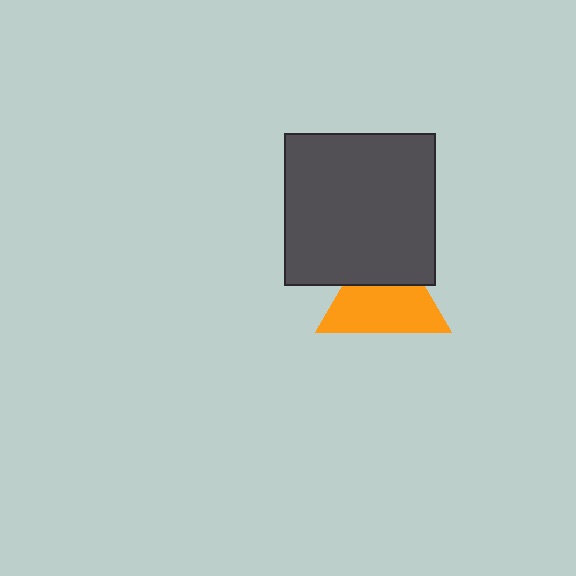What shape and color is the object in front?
The object in front is a dark gray square.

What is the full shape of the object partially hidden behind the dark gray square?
The partially hidden object is an orange triangle.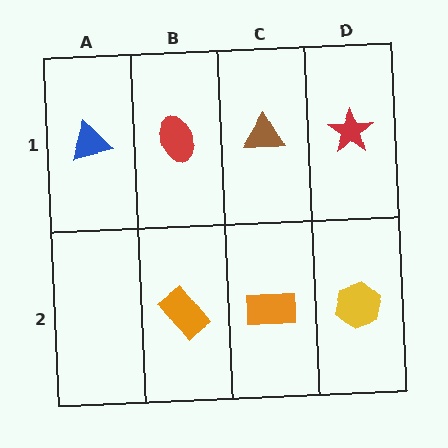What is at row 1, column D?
A red star.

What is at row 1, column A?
A blue triangle.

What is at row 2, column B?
An orange rectangle.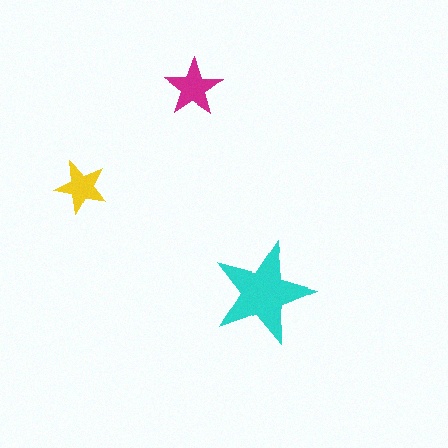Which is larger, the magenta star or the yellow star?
The magenta one.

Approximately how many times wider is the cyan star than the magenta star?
About 2 times wider.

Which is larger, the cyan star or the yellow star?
The cyan one.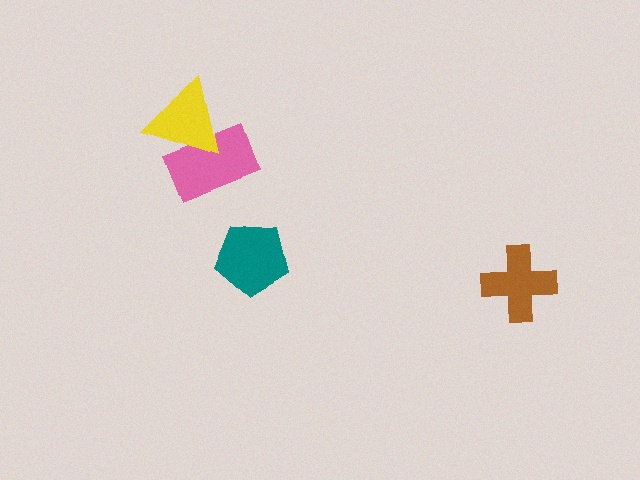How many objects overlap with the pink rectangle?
1 object overlaps with the pink rectangle.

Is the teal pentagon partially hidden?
No, no other shape covers it.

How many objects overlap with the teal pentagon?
0 objects overlap with the teal pentagon.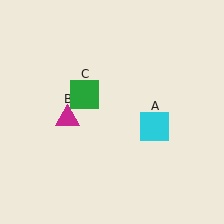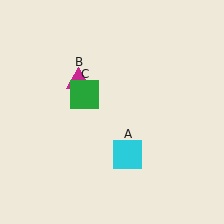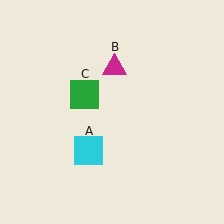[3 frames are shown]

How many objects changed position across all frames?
2 objects changed position: cyan square (object A), magenta triangle (object B).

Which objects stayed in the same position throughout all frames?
Green square (object C) remained stationary.